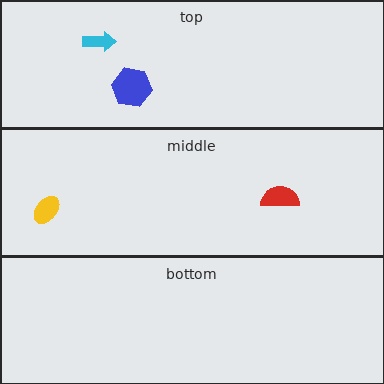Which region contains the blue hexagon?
The top region.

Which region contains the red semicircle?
The middle region.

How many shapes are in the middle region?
2.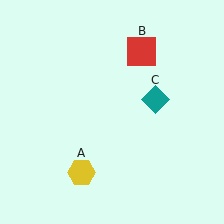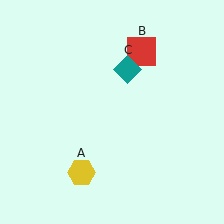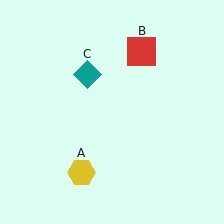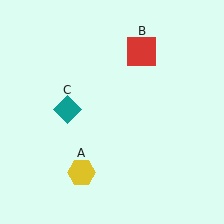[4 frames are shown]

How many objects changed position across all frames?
1 object changed position: teal diamond (object C).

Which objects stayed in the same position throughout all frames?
Yellow hexagon (object A) and red square (object B) remained stationary.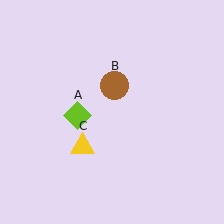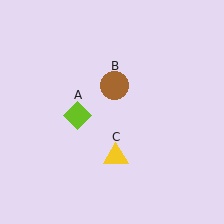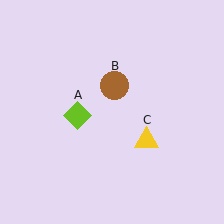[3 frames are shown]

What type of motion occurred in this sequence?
The yellow triangle (object C) rotated counterclockwise around the center of the scene.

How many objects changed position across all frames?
1 object changed position: yellow triangle (object C).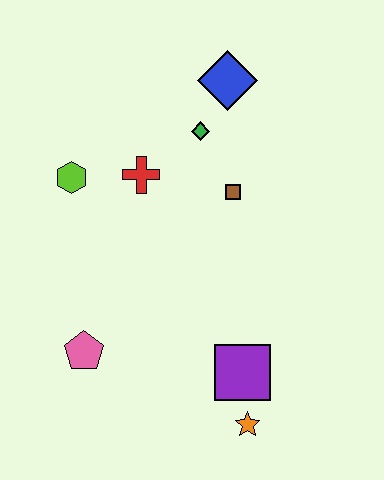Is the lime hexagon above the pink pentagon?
Yes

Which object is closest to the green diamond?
The blue diamond is closest to the green diamond.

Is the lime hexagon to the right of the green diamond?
No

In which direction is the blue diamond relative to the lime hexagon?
The blue diamond is to the right of the lime hexagon.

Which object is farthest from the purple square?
The blue diamond is farthest from the purple square.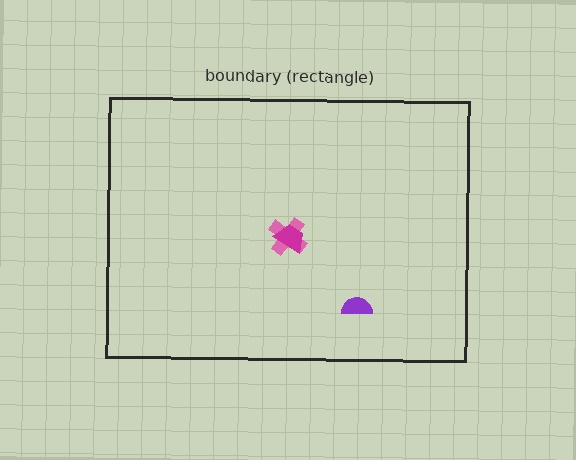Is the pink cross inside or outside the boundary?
Inside.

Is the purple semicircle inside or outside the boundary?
Inside.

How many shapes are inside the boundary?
3 inside, 0 outside.